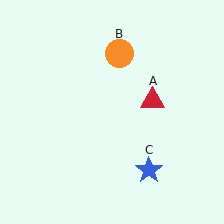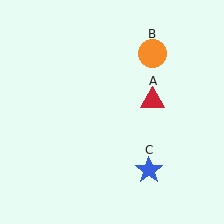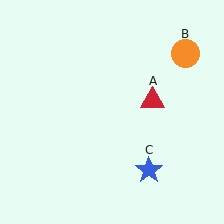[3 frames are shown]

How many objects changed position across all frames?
1 object changed position: orange circle (object B).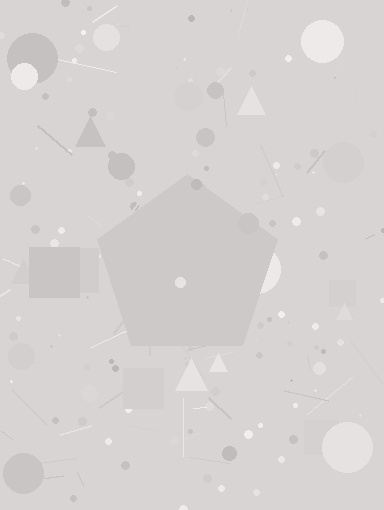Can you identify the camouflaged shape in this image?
The camouflaged shape is a pentagon.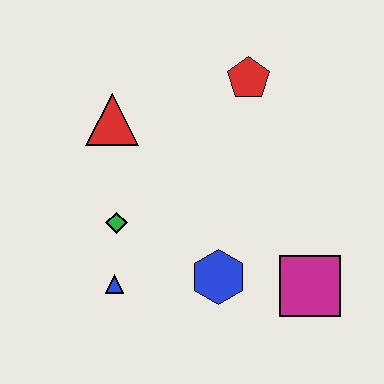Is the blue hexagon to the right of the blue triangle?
Yes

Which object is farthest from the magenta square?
The red triangle is farthest from the magenta square.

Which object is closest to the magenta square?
The blue hexagon is closest to the magenta square.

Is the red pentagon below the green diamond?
No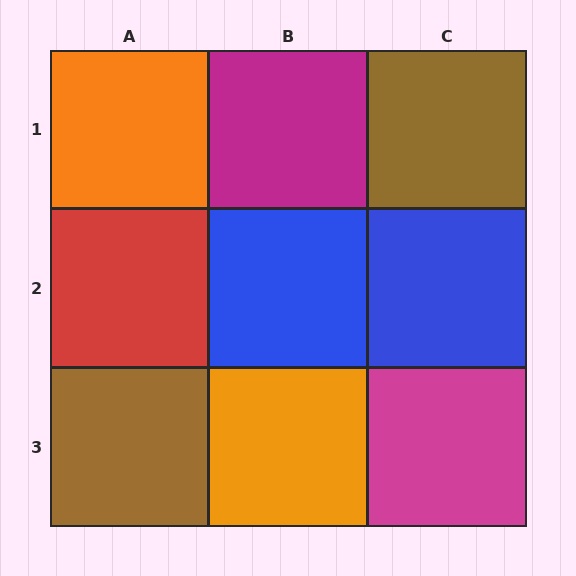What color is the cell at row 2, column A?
Red.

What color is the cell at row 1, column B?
Magenta.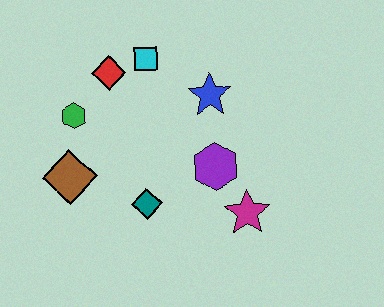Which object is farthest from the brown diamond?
The magenta star is farthest from the brown diamond.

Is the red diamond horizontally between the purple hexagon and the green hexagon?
Yes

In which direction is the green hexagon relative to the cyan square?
The green hexagon is to the left of the cyan square.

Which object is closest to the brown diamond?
The green hexagon is closest to the brown diamond.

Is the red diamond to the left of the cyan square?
Yes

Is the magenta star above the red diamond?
No